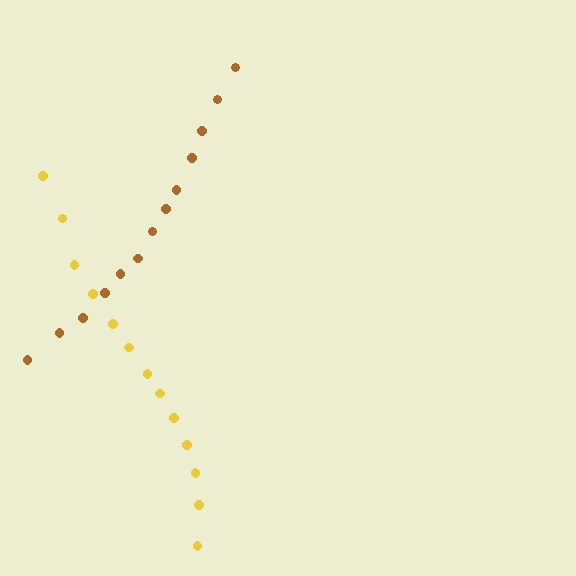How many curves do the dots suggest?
There are 2 distinct paths.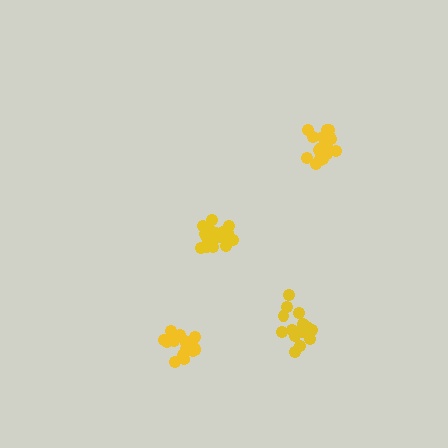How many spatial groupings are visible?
There are 4 spatial groupings.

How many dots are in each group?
Group 1: 20 dots, Group 2: 17 dots, Group 3: 15 dots, Group 4: 16 dots (68 total).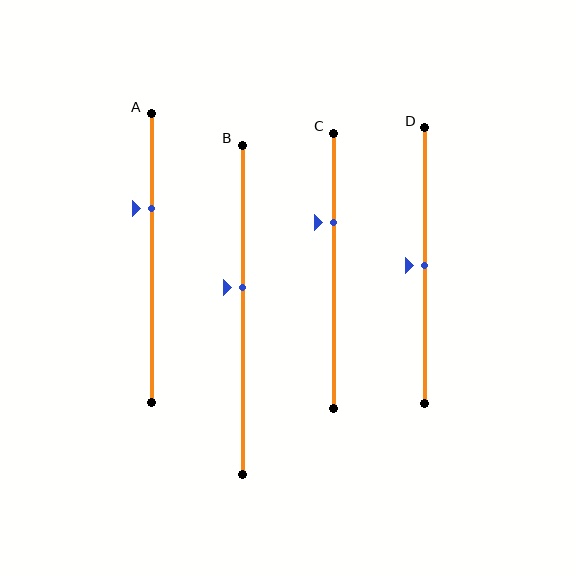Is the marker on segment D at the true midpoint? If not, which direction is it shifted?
Yes, the marker on segment D is at the true midpoint.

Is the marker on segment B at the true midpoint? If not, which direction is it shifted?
No, the marker on segment B is shifted upward by about 7% of the segment length.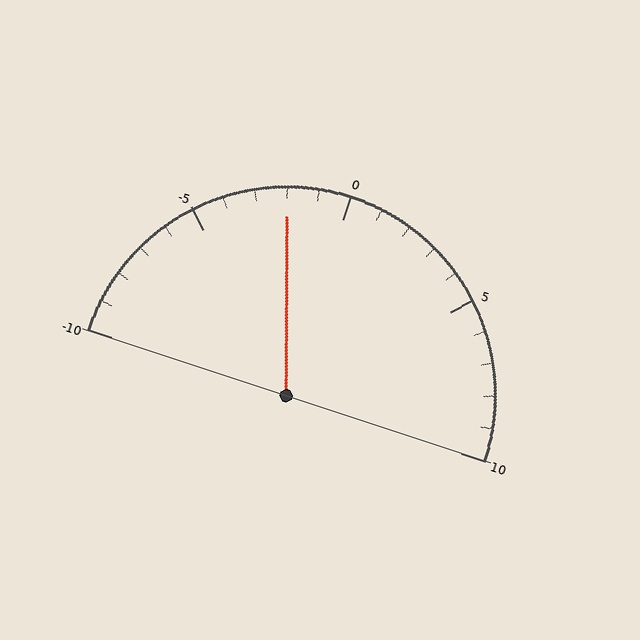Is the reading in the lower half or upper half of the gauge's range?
The reading is in the lower half of the range (-10 to 10).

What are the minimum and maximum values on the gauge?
The gauge ranges from -10 to 10.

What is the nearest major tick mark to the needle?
The nearest major tick mark is 0.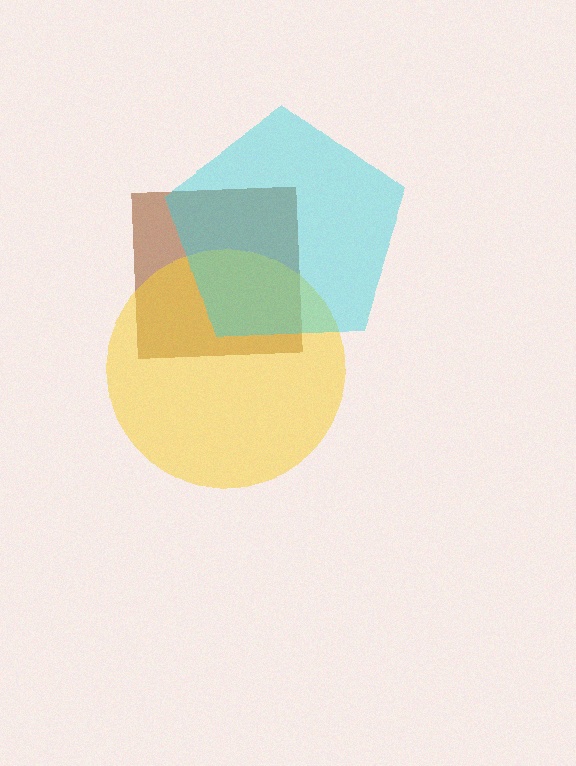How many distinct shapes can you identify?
There are 3 distinct shapes: a brown square, a yellow circle, a cyan pentagon.